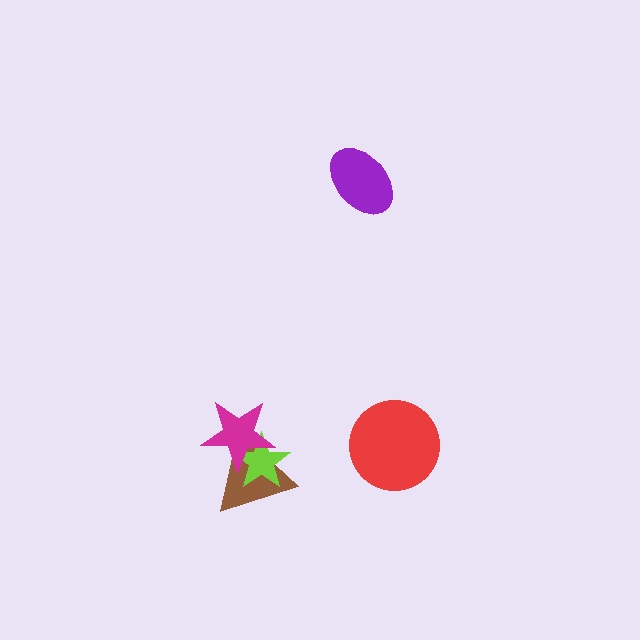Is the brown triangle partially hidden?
Yes, it is partially covered by another shape.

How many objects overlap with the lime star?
2 objects overlap with the lime star.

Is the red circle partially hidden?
No, no other shape covers it.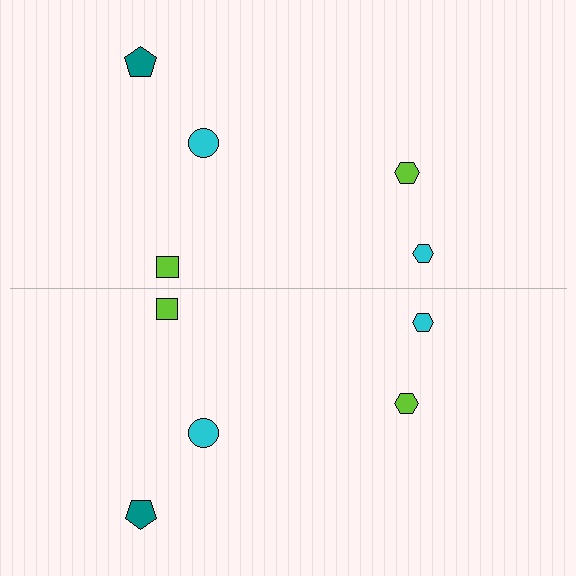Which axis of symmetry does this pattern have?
The pattern has a horizontal axis of symmetry running through the center of the image.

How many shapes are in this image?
There are 10 shapes in this image.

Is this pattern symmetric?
Yes, this pattern has bilateral (reflection) symmetry.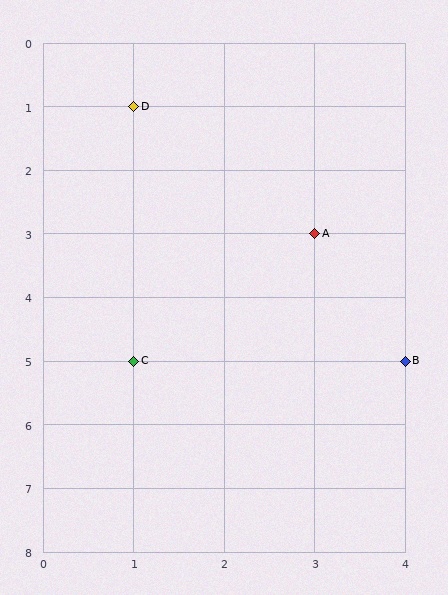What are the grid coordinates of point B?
Point B is at grid coordinates (4, 5).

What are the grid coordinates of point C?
Point C is at grid coordinates (1, 5).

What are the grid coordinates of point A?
Point A is at grid coordinates (3, 3).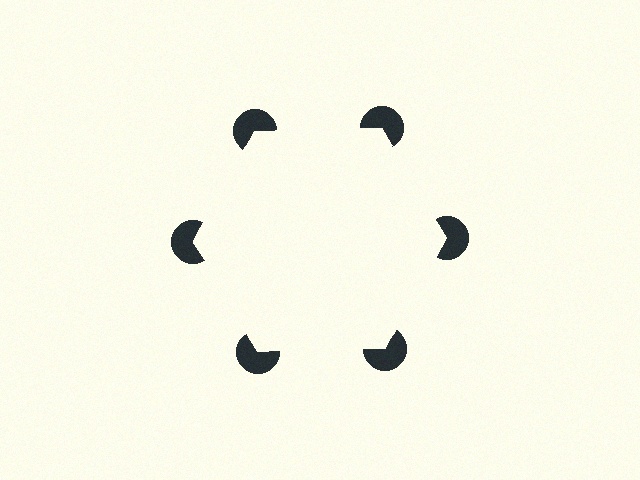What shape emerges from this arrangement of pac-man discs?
An illusory hexagon — its edges are inferred from the aligned wedge cuts in the pac-man discs, not physically drawn.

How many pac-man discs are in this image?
There are 6 — one at each vertex of the illusory hexagon.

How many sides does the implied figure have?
6 sides.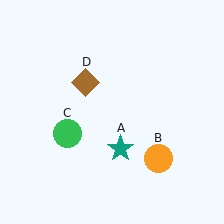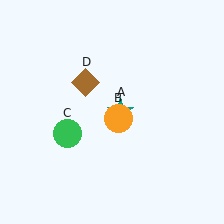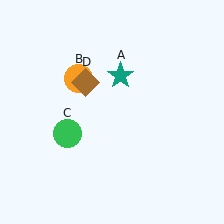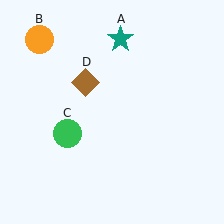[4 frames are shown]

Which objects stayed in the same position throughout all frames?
Green circle (object C) and brown diamond (object D) remained stationary.